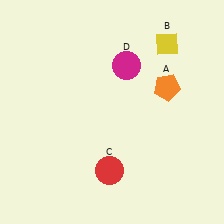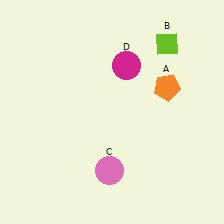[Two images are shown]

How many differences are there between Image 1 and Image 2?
There are 2 differences between the two images.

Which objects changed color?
B changed from yellow to lime. C changed from red to pink.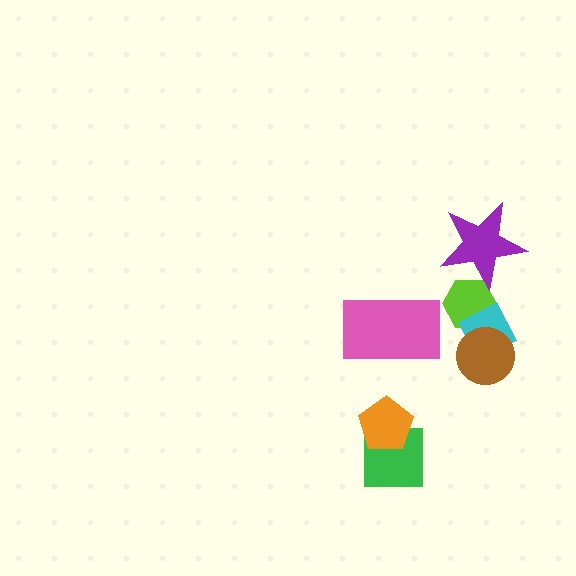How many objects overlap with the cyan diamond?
2 objects overlap with the cyan diamond.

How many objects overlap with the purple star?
1 object overlaps with the purple star.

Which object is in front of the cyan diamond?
The brown circle is in front of the cyan diamond.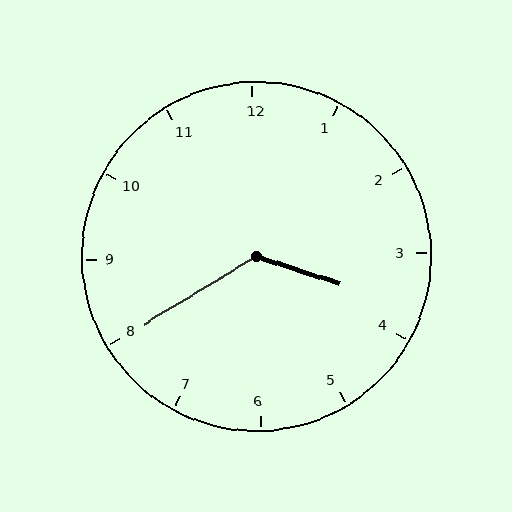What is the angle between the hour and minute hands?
Approximately 130 degrees.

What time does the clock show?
3:40.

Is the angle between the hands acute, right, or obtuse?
It is obtuse.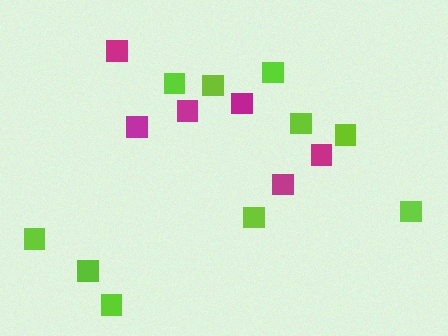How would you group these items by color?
There are 2 groups: one group of magenta squares (6) and one group of lime squares (10).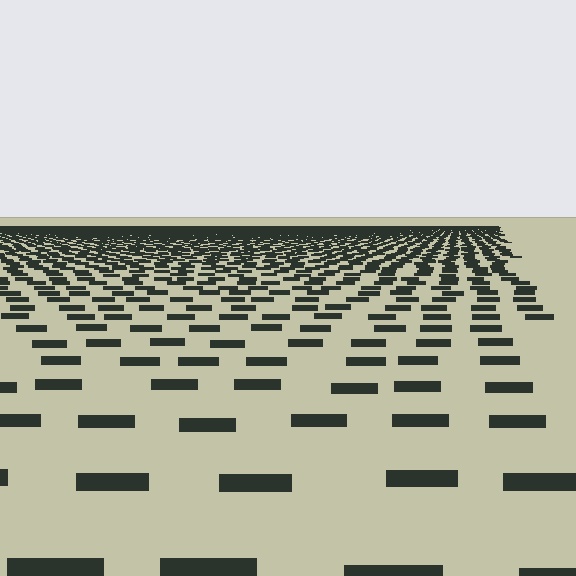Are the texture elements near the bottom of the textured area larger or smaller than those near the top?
Larger. Near the bottom, elements are closer to the viewer and appear at a bigger on-screen size.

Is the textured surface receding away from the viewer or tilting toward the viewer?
The surface is receding away from the viewer. Texture elements get smaller and denser toward the top.